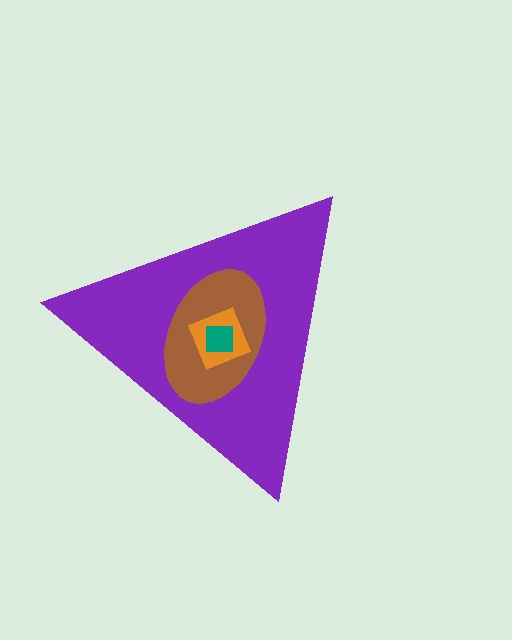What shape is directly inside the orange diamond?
The teal square.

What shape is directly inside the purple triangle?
The brown ellipse.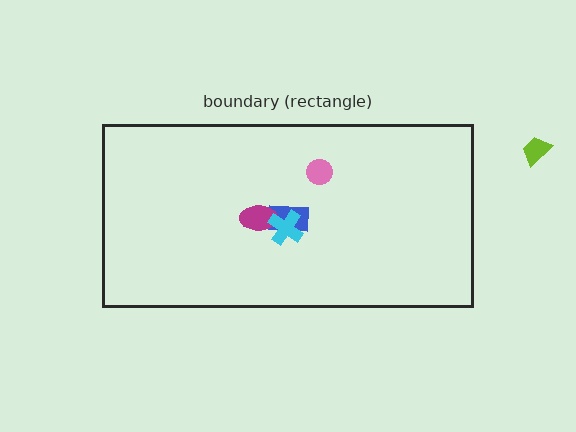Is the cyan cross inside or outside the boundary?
Inside.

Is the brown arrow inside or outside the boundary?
Inside.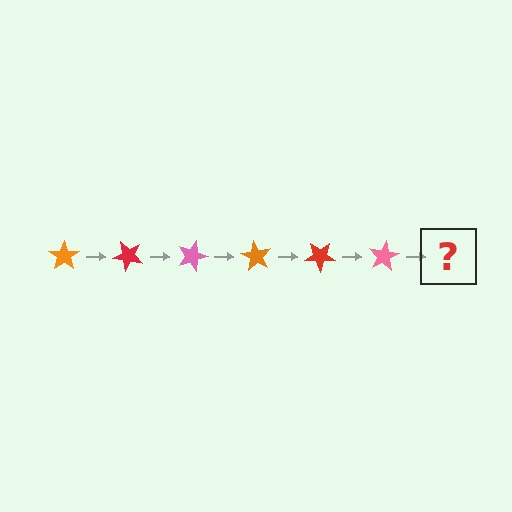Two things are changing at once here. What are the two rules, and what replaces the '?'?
The two rules are that it rotates 45 degrees each step and the color cycles through orange, red, and pink. The '?' should be an orange star, rotated 270 degrees from the start.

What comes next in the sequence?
The next element should be an orange star, rotated 270 degrees from the start.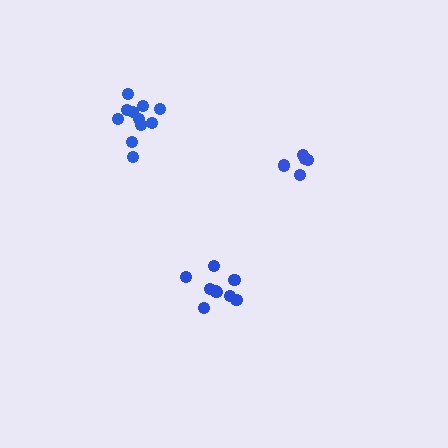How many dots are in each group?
Group 1: 11 dots, Group 2: 9 dots, Group 3: 5 dots (25 total).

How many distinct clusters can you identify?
There are 3 distinct clusters.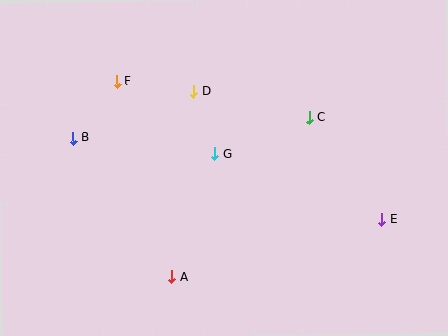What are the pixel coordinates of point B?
Point B is at (73, 138).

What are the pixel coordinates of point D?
Point D is at (193, 91).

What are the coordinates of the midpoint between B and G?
The midpoint between B and G is at (144, 146).